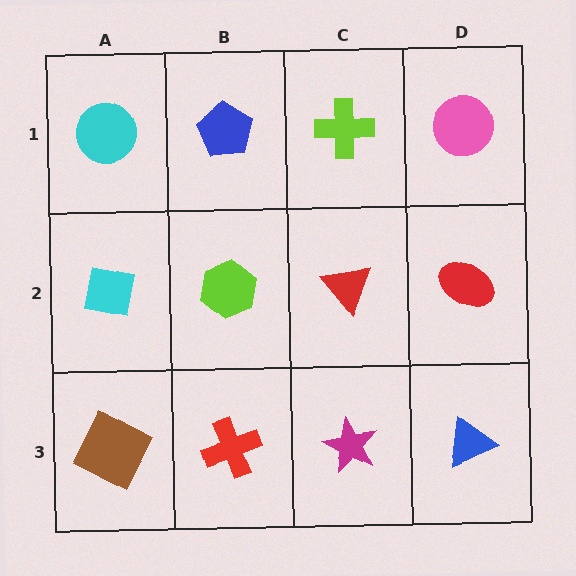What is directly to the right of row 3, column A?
A red cross.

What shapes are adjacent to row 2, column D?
A pink circle (row 1, column D), a blue triangle (row 3, column D), a red triangle (row 2, column C).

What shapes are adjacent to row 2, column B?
A blue pentagon (row 1, column B), a red cross (row 3, column B), a cyan square (row 2, column A), a red triangle (row 2, column C).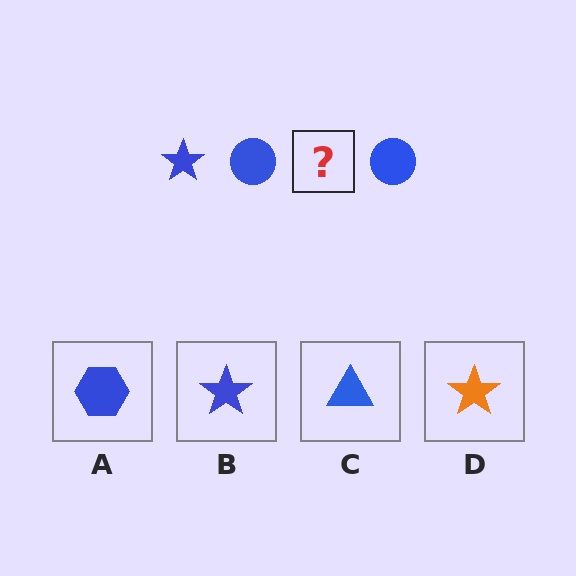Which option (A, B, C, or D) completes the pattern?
B.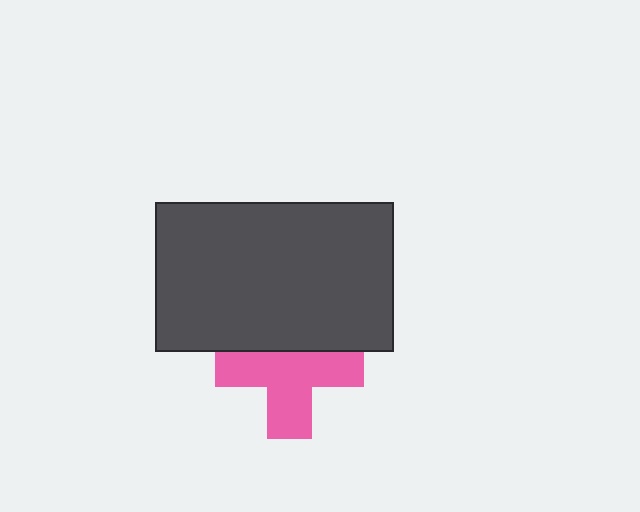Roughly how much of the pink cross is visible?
Most of it is visible (roughly 67%).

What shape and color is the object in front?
The object in front is a dark gray rectangle.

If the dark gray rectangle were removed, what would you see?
You would see the complete pink cross.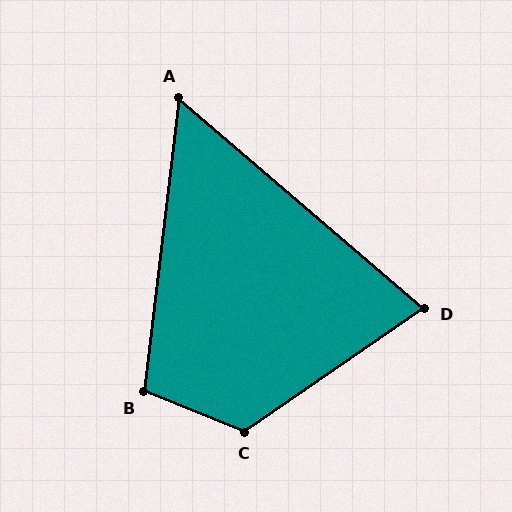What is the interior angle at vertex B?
Approximately 105 degrees (obtuse).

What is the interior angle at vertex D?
Approximately 75 degrees (acute).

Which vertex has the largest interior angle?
C, at approximately 124 degrees.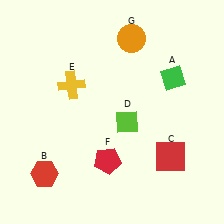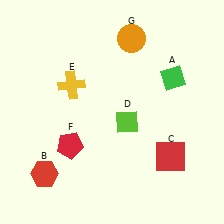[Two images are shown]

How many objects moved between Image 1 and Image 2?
1 object moved between the two images.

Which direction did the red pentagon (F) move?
The red pentagon (F) moved left.